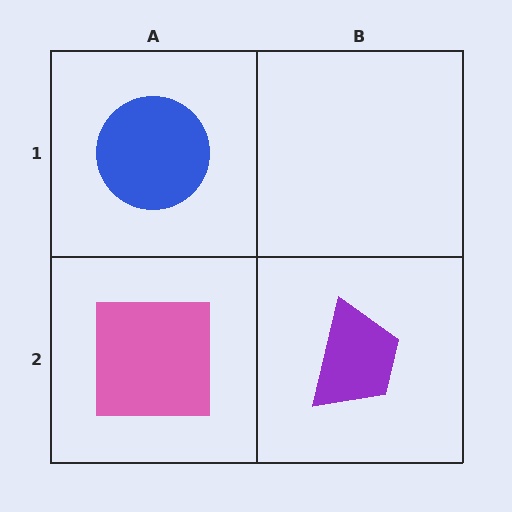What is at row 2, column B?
A purple trapezoid.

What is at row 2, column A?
A pink square.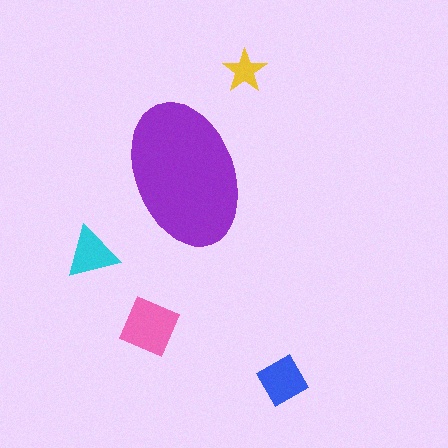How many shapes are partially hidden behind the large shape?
0 shapes are partially hidden.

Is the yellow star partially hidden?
No, the yellow star is fully visible.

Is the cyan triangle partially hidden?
No, the cyan triangle is fully visible.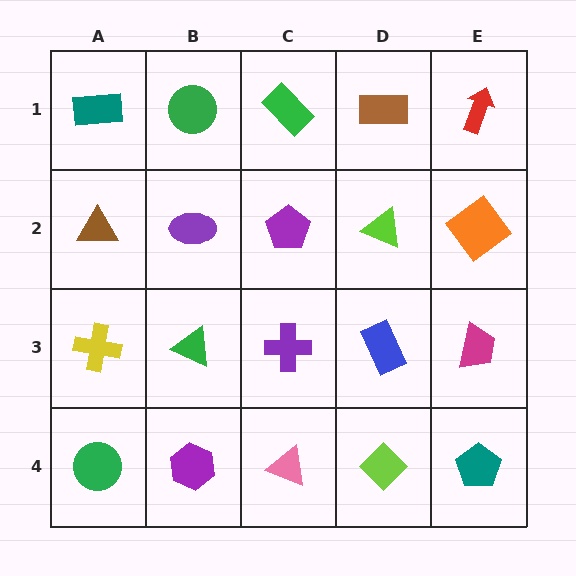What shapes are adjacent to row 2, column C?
A green rectangle (row 1, column C), a purple cross (row 3, column C), a purple ellipse (row 2, column B), a lime triangle (row 2, column D).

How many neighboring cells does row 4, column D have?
3.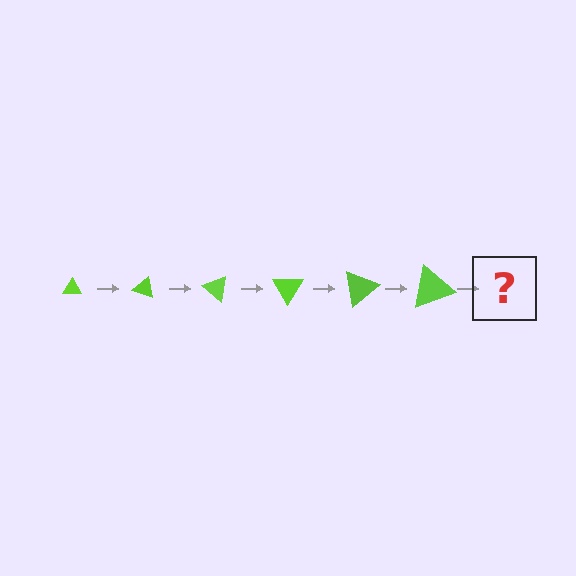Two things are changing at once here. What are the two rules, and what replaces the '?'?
The two rules are that the triangle grows larger each step and it rotates 20 degrees each step. The '?' should be a triangle, larger than the previous one and rotated 120 degrees from the start.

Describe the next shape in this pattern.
It should be a triangle, larger than the previous one and rotated 120 degrees from the start.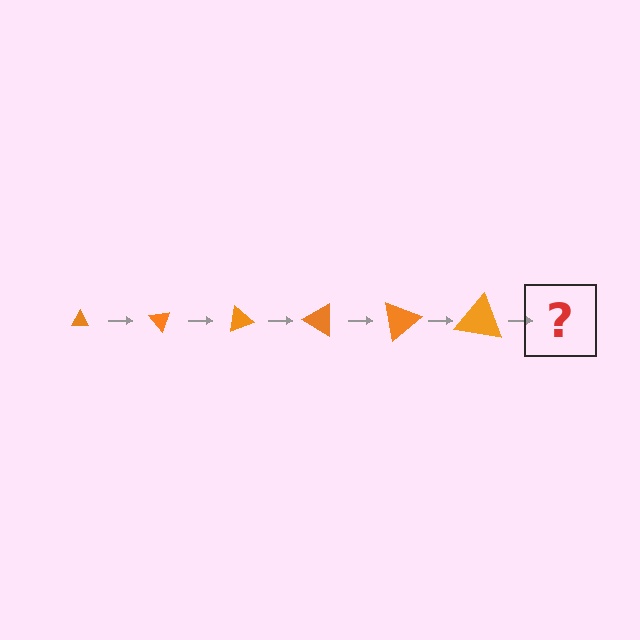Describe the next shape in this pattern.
It should be a triangle, larger than the previous one and rotated 300 degrees from the start.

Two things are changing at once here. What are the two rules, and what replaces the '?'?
The two rules are that the triangle grows larger each step and it rotates 50 degrees each step. The '?' should be a triangle, larger than the previous one and rotated 300 degrees from the start.